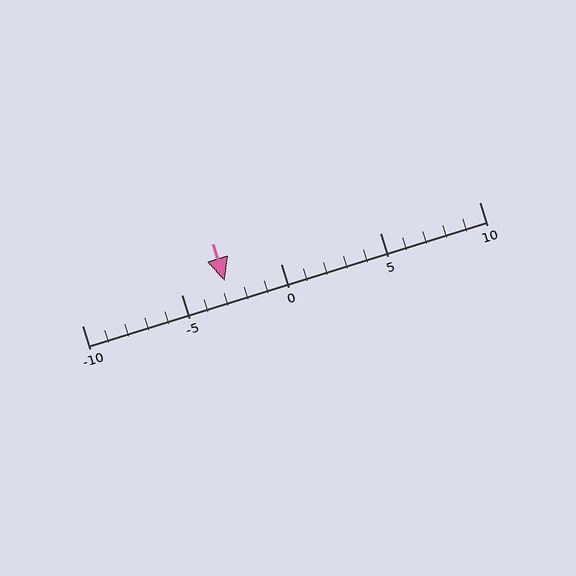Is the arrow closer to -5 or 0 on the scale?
The arrow is closer to -5.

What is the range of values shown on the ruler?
The ruler shows values from -10 to 10.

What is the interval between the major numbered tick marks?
The major tick marks are spaced 5 units apart.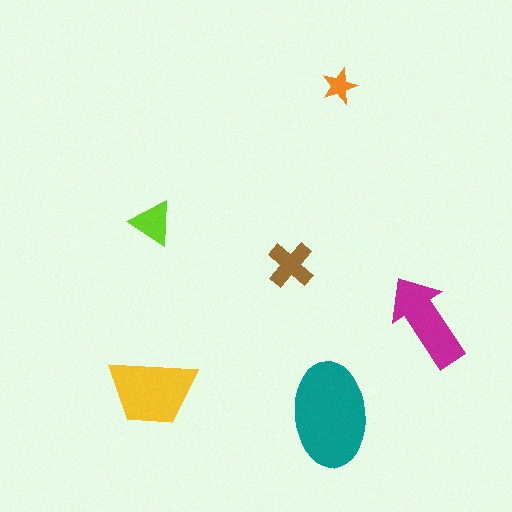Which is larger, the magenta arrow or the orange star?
The magenta arrow.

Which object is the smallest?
The orange star.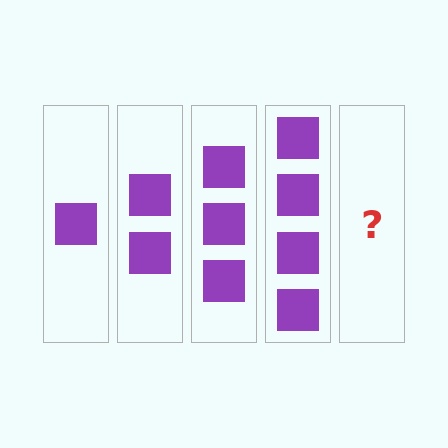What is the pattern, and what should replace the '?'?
The pattern is that each step adds one more square. The '?' should be 5 squares.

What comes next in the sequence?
The next element should be 5 squares.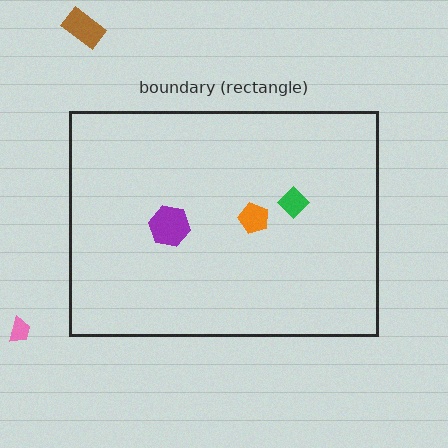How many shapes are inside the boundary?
3 inside, 2 outside.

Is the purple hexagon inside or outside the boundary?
Inside.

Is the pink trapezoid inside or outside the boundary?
Outside.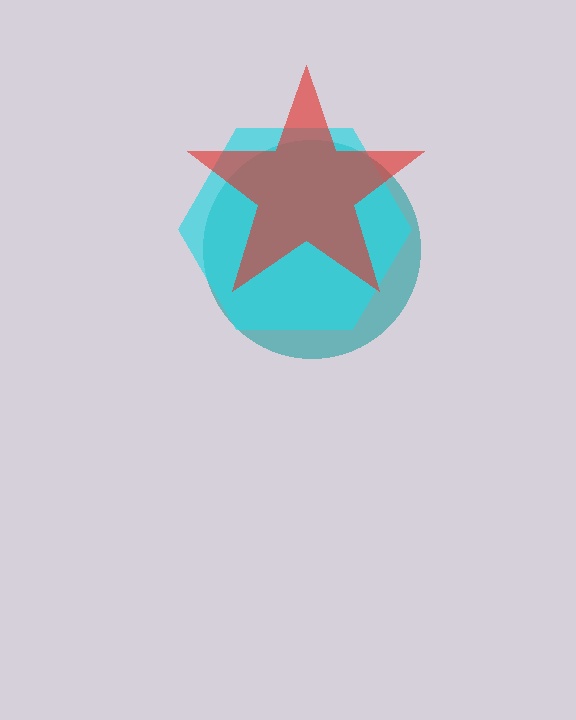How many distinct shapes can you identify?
There are 3 distinct shapes: a teal circle, a cyan hexagon, a red star.